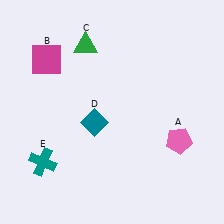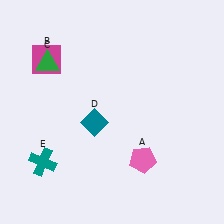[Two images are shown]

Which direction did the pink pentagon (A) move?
The pink pentagon (A) moved left.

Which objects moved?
The objects that moved are: the pink pentagon (A), the green triangle (C).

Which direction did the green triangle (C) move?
The green triangle (C) moved left.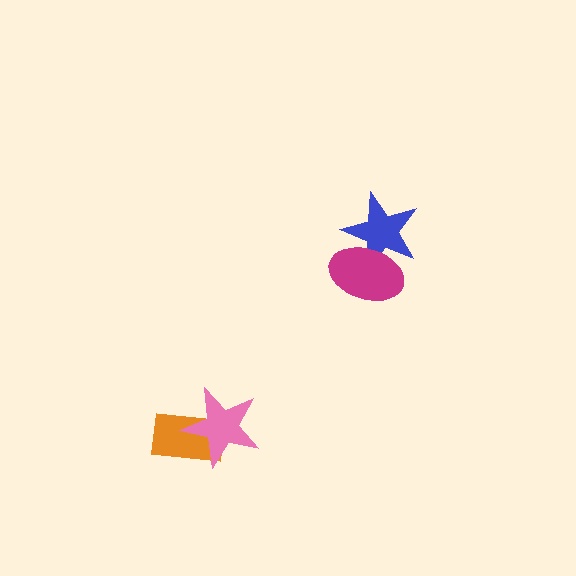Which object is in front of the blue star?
The magenta ellipse is in front of the blue star.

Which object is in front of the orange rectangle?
The pink star is in front of the orange rectangle.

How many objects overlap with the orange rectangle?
1 object overlaps with the orange rectangle.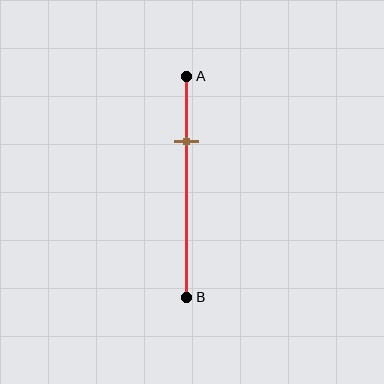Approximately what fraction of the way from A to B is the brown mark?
The brown mark is approximately 30% of the way from A to B.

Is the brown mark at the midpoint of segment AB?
No, the mark is at about 30% from A, not at the 50% midpoint.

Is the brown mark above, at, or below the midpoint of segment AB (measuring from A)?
The brown mark is above the midpoint of segment AB.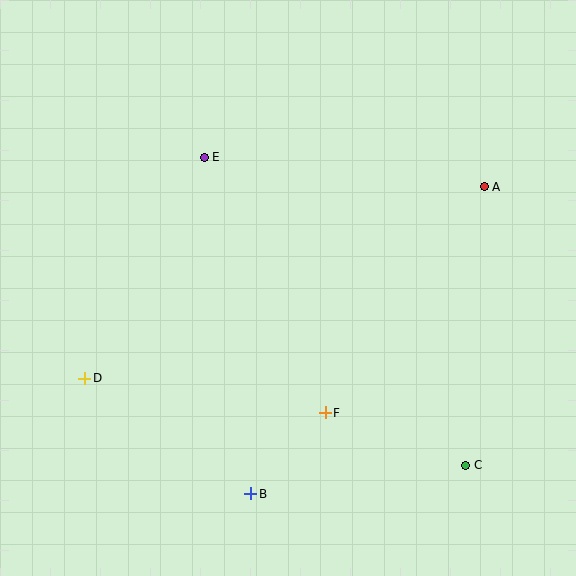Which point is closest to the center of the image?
Point F at (325, 413) is closest to the center.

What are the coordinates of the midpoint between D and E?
The midpoint between D and E is at (145, 268).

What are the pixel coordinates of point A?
Point A is at (484, 187).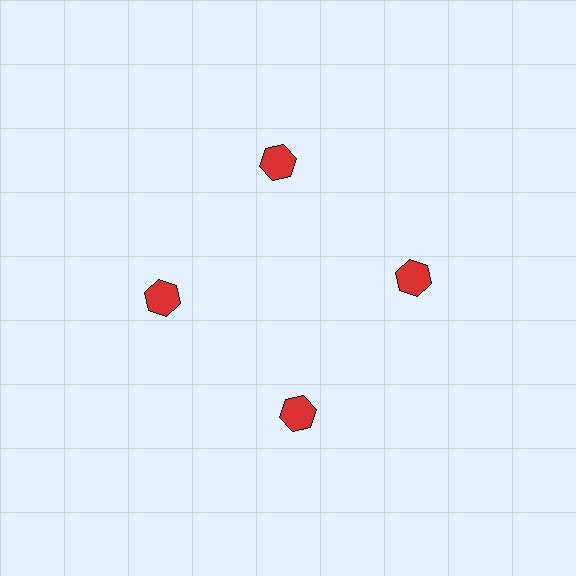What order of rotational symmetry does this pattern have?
This pattern has 4-fold rotational symmetry.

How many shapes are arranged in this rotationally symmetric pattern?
There are 4 shapes, arranged in 4 groups of 1.